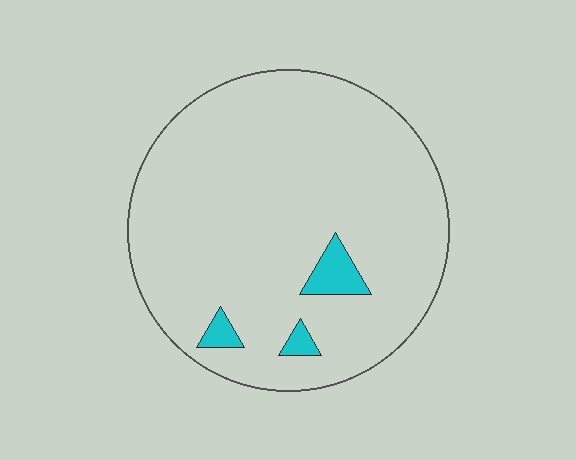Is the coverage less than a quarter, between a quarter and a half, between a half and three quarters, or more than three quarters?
Less than a quarter.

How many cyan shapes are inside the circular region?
3.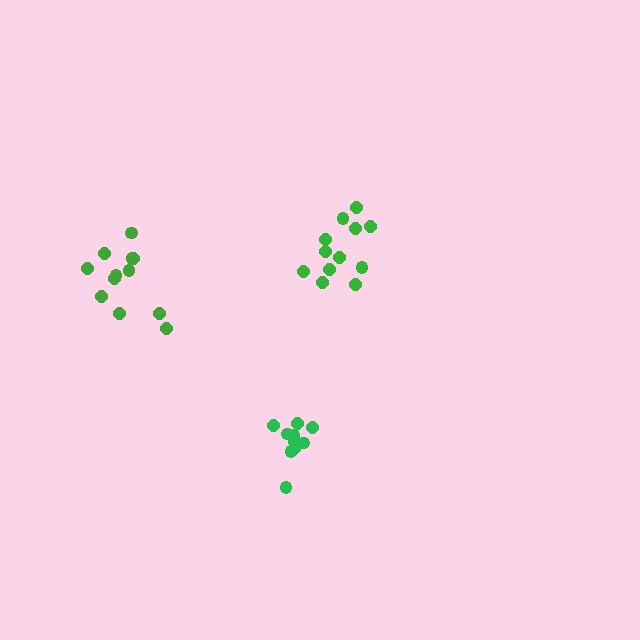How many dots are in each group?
Group 1: 12 dots, Group 2: 12 dots, Group 3: 11 dots (35 total).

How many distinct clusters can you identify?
There are 3 distinct clusters.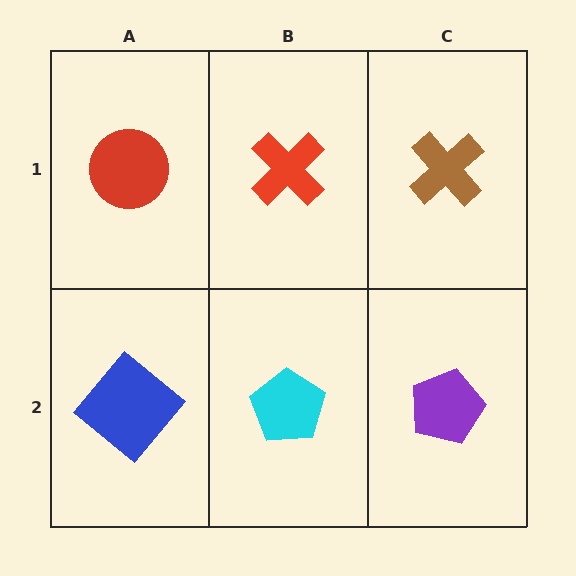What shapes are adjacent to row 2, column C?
A brown cross (row 1, column C), a cyan pentagon (row 2, column B).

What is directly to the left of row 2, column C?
A cyan pentagon.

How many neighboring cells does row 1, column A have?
2.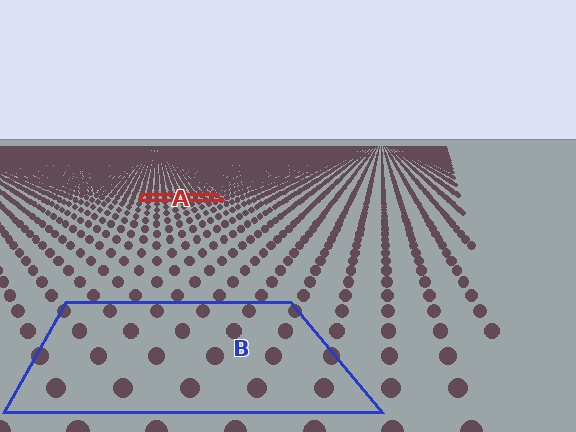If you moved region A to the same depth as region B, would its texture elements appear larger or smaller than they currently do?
They would appear larger. At a closer depth, the same texture elements are projected at a bigger on-screen size.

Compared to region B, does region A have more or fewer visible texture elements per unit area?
Region A has more texture elements per unit area — they are packed more densely because it is farther away.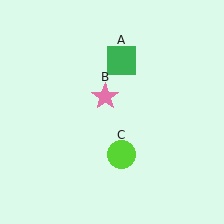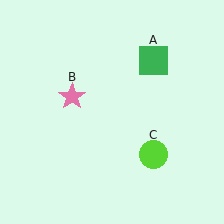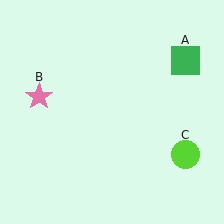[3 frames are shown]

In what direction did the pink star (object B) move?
The pink star (object B) moved left.